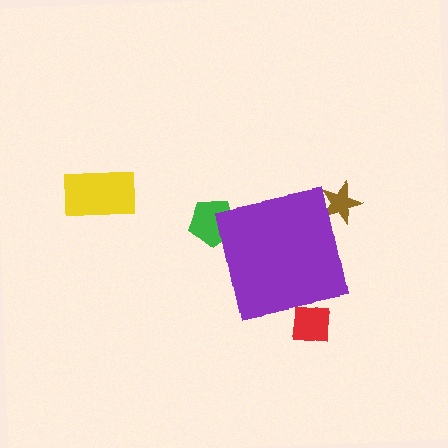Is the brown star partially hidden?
Yes, the brown star is partially hidden behind the purple square.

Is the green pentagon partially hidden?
Yes, the green pentagon is partially hidden behind the purple square.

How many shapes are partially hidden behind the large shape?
3 shapes are partially hidden.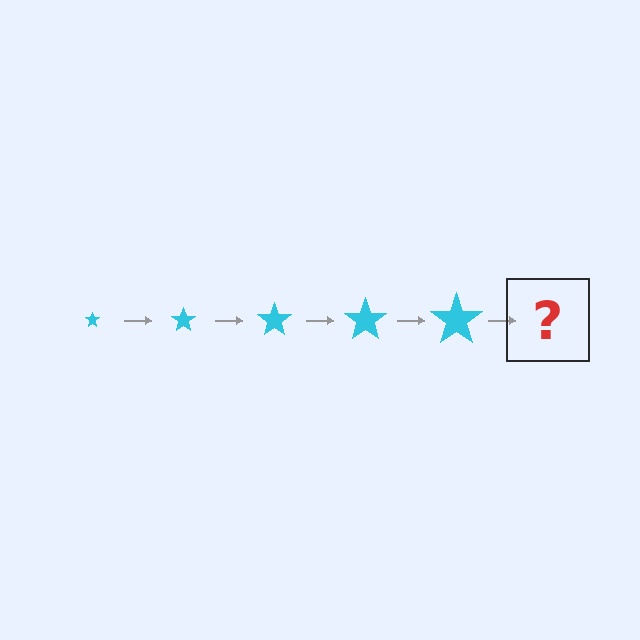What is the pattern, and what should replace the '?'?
The pattern is that the star gets progressively larger each step. The '?' should be a cyan star, larger than the previous one.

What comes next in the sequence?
The next element should be a cyan star, larger than the previous one.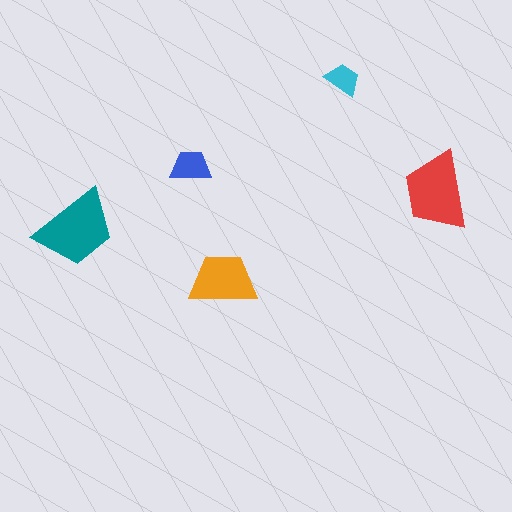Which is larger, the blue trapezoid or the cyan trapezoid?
The blue one.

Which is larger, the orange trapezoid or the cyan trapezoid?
The orange one.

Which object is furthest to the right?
The red trapezoid is rightmost.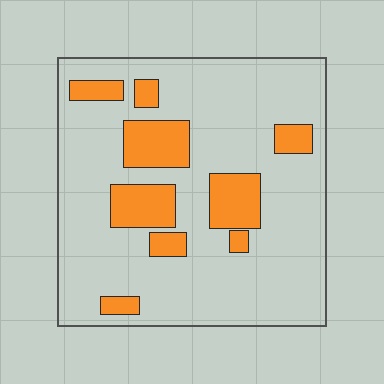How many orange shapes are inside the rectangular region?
9.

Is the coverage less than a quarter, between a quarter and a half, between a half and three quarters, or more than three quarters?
Less than a quarter.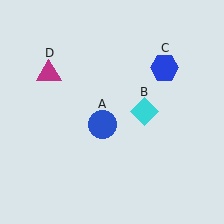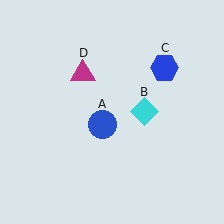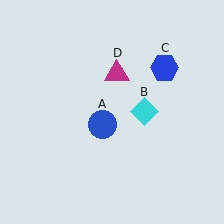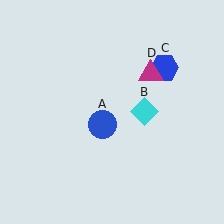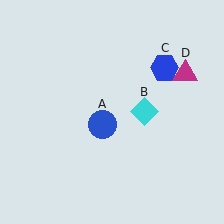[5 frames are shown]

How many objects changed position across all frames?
1 object changed position: magenta triangle (object D).